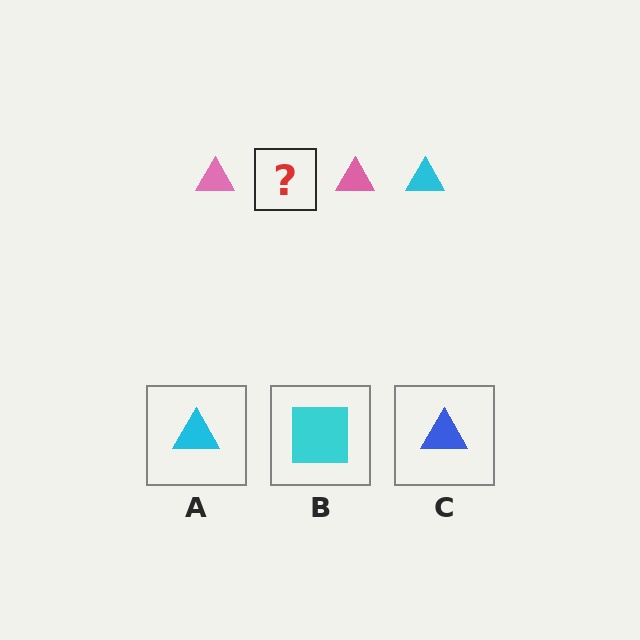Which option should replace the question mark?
Option A.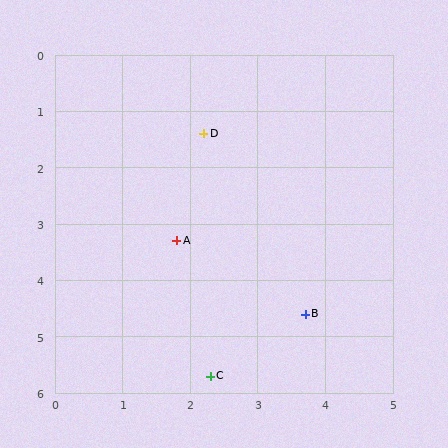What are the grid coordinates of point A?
Point A is at approximately (1.8, 3.3).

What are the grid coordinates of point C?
Point C is at approximately (2.3, 5.7).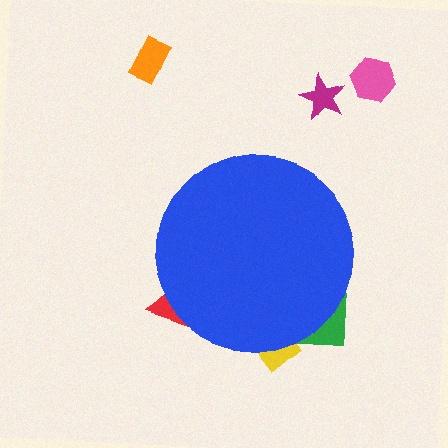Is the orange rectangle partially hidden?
No, the orange rectangle is fully visible.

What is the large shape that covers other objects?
A blue circle.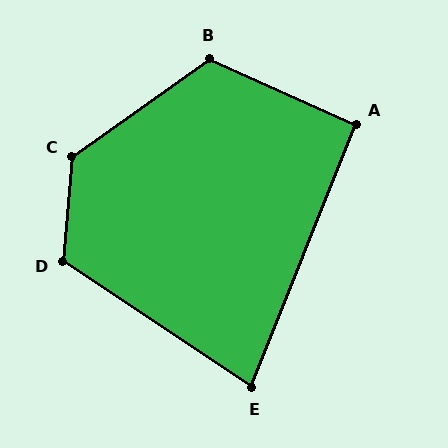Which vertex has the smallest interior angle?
E, at approximately 78 degrees.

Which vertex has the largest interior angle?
C, at approximately 131 degrees.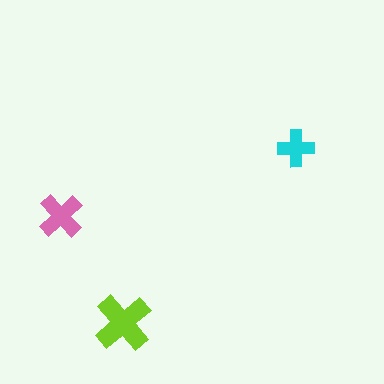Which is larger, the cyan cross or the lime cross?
The lime one.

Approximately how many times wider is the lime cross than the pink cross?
About 1.5 times wider.